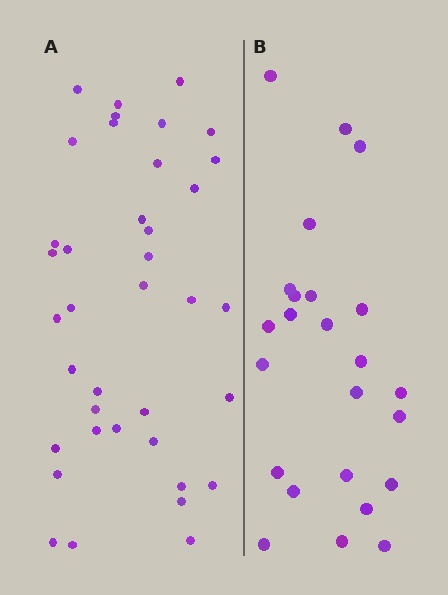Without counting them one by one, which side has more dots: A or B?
Region A (the left region) has more dots.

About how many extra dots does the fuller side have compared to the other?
Region A has approximately 15 more dots than region B.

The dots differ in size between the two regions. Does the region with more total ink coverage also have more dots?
No. Region B has more total ink coverage because its dots are larger, but region A actually contains more individual dots. Total area can be misleading — the number of items is what matters here.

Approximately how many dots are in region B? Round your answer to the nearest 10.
About 20 dots. (The exact count is 24, which rounds to 20.)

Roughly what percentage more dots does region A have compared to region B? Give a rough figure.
About 60% more.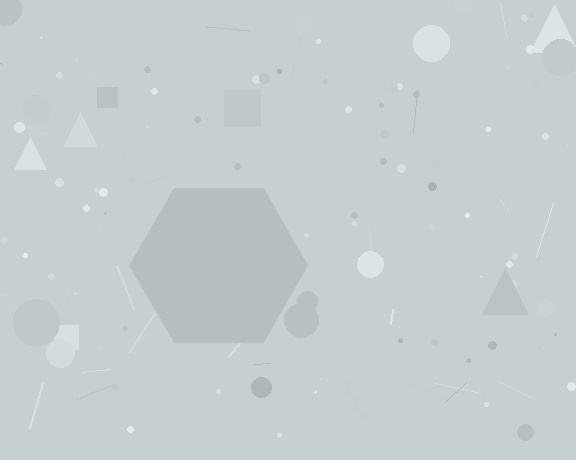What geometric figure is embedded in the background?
A hexagon is embedded in the background.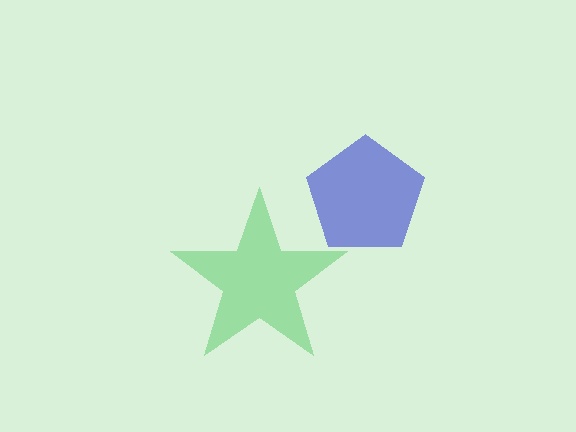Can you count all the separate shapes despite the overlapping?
Yes, there are 2 separate shapes.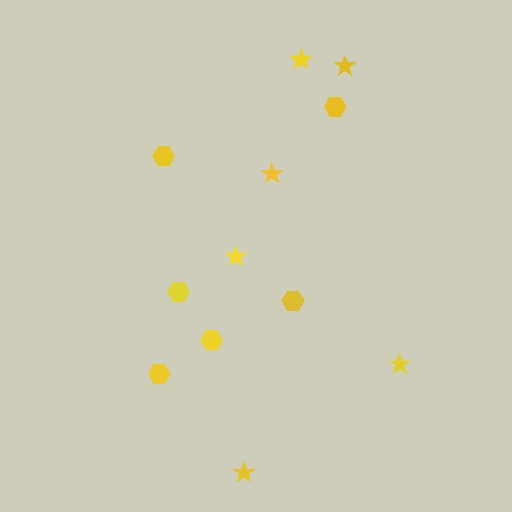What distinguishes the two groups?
There are 2 groups: one group of stars (6) and one group of hexagons (6).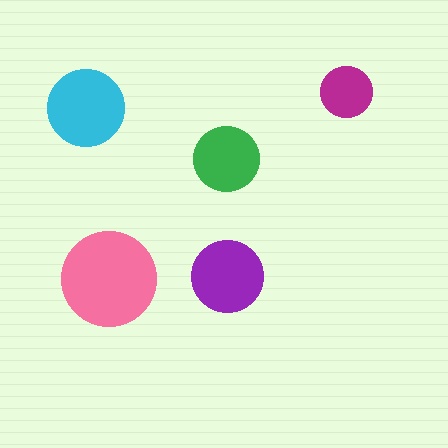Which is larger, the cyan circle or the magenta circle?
The cyan one.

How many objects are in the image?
There are 5 objects in the image.